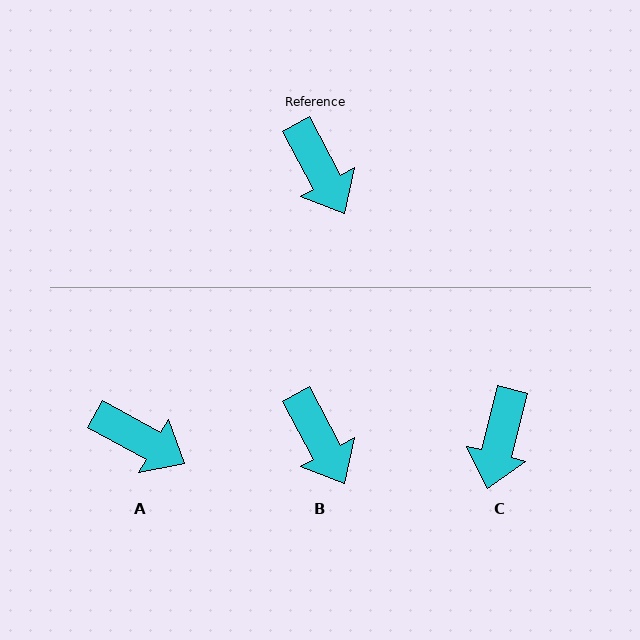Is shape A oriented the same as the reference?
No, it is off by about 33 degrees.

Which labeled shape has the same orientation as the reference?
B.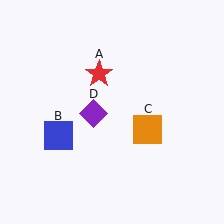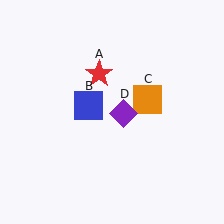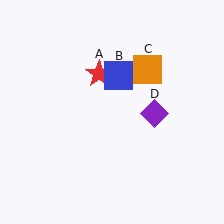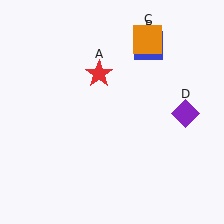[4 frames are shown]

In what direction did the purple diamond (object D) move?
The purple diamond (object D) moved right.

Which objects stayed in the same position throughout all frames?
Red star (object A) remained stationary.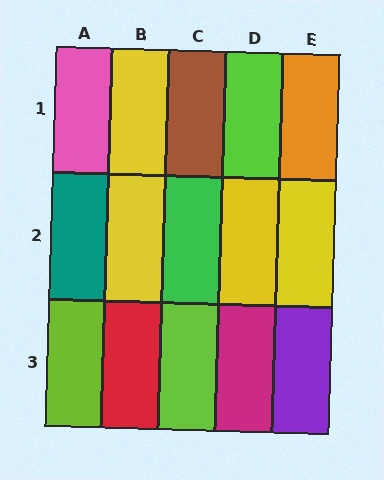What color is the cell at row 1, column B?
Yellow.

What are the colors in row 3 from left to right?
Lime, red, lime, magenta, purple.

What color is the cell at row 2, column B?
Yellow.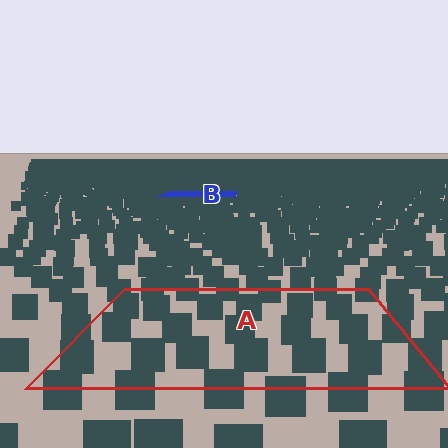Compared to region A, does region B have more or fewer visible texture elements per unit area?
Region B has more texture elements per unit area — they are packed more densely because it is farther away.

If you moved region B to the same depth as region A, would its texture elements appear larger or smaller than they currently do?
They would appear larger. At a closer depth, the same texture elements are projected at a bigger on-screen size.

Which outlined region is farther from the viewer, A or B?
Region B is farther from the viewer — the texture elements inside it appear smaller and more densely packed.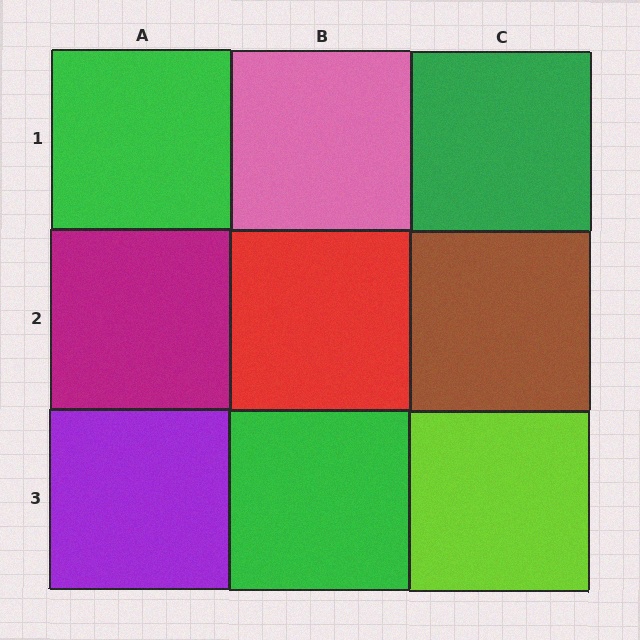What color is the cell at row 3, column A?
Purple.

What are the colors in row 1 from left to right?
Green, pink, green.